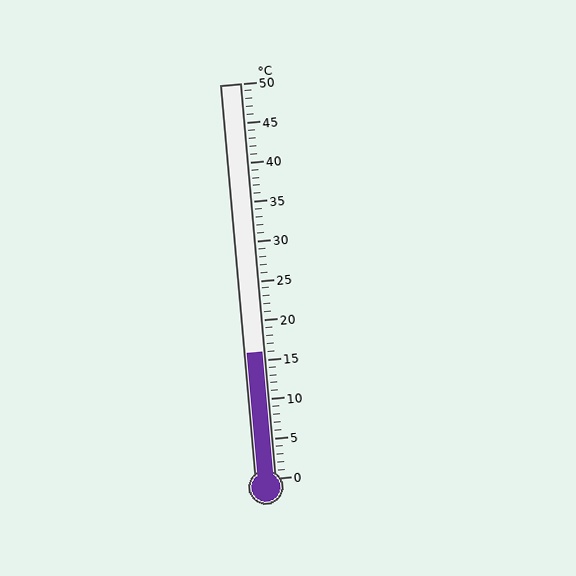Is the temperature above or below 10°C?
The temperature is above 10°C.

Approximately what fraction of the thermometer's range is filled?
The thermometer is filled to approximately 30% of its range.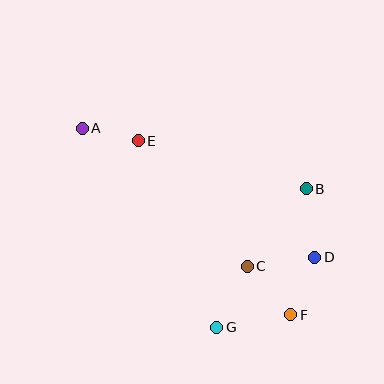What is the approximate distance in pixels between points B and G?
The distance between B and G is approximately 165 pixels.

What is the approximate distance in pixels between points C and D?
The distance between C and D is approximately 68 pixels.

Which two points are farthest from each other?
Points A and F are farthest from each other.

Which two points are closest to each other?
Points A and E are closest to each other.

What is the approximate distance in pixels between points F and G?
The distance between F and G is approximately 75 pixels.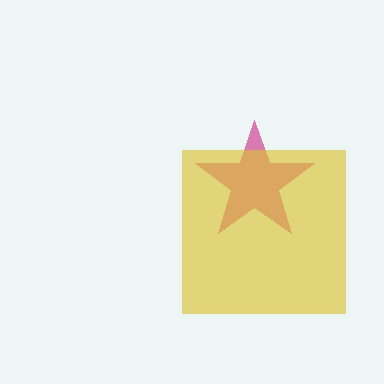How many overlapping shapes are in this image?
There are 2 overlapping shapes in the image.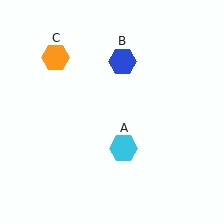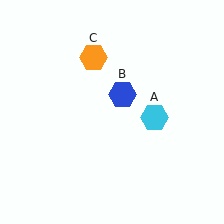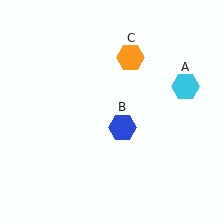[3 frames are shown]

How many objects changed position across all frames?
3 objects changed position: cyan hexagon (object A), blue hexagon (object B), orange hexagon (object C).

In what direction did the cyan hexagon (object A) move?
The cyan hexagon (object A) moved up and to the right.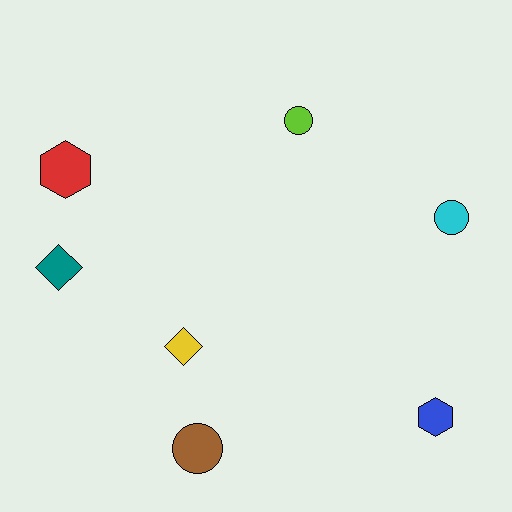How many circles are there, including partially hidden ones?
There are 3 circles.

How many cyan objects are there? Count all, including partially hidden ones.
There is 1 cyan object.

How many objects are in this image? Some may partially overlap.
There are 7 objects.